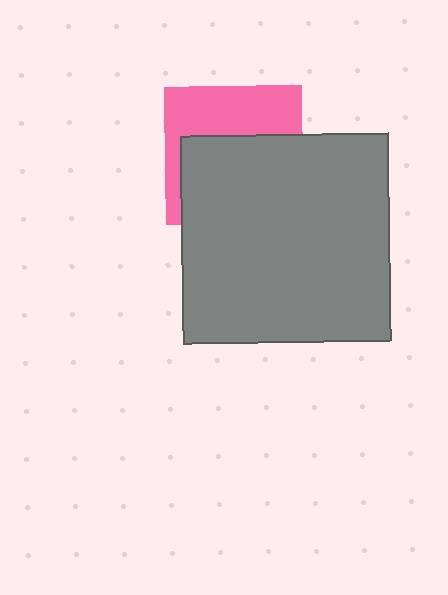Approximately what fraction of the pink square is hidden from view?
Roughly 57% of the pink square is hidden behind the gray square.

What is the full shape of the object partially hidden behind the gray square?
The partially hidden object is a pink square.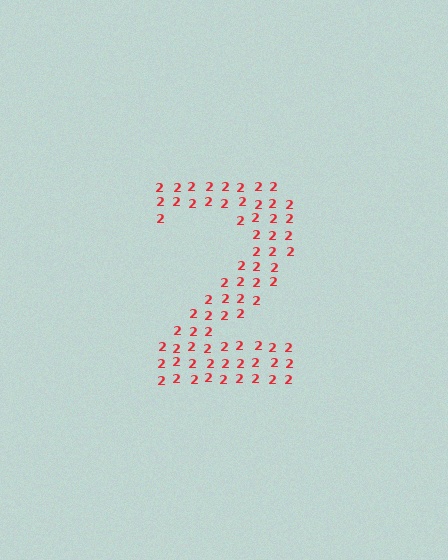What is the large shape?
The large shape is the digit 2.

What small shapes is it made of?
It is made of small digit 2's.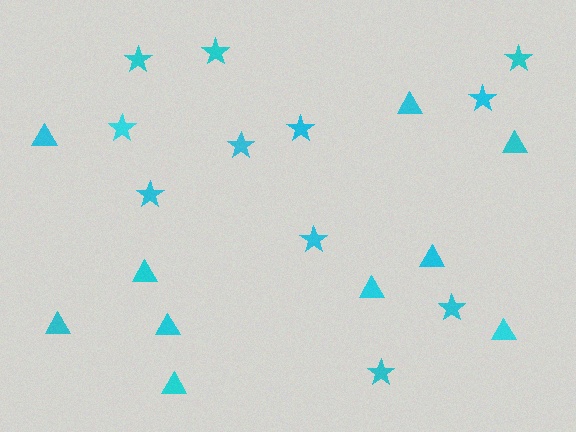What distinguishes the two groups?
There are 2 groups: one group of stars (11) and one group of triangles (10).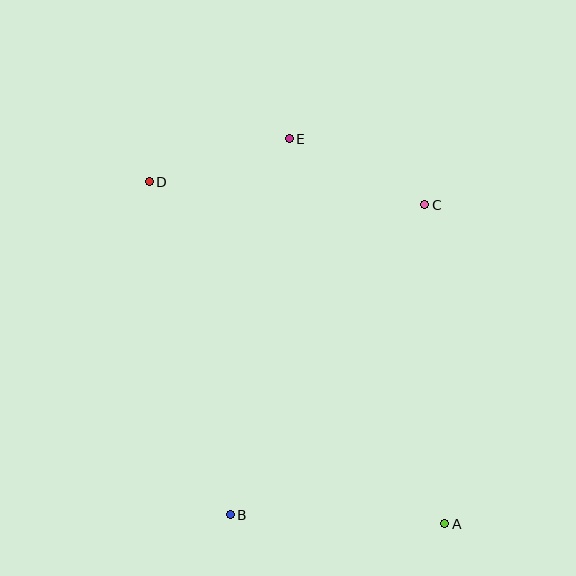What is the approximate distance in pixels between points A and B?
The distance between A and B is approximately 215 pixels.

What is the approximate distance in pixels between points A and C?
The distance between A and C is approximately 319 pixels.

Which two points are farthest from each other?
Points A and D are farthest from each other.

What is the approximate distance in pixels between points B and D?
The distance between B and D is approximately 343 pixels.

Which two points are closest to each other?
Points D and E are closest to each other.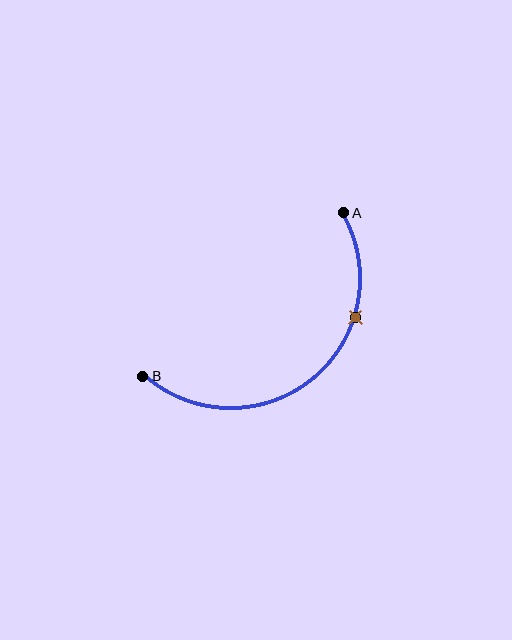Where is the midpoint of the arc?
The arc midpoint is the point on the curve farthest from the straight line joining A and B. It sits below and to the right of that line.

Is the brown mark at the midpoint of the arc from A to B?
No. The brown mark lies on the arc but is closer to endpoint A. The arc midpoint would be at the point on the curve equidistant along the arc from both A and B.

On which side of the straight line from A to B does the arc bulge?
The arc bulges below and to the right of the straight line connecting A and B.